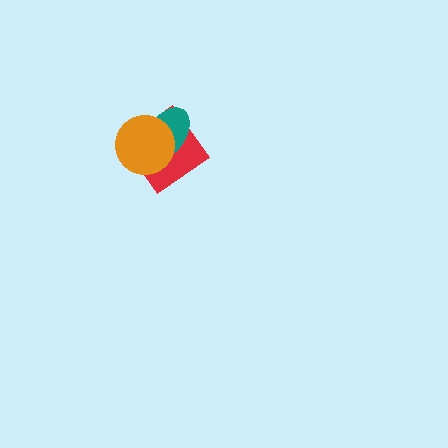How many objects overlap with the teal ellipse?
2 objects overlap with the teal ellipse.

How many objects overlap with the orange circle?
2 objects overlap with the orange circle.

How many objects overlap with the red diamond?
2 objects overlap with the red diamond.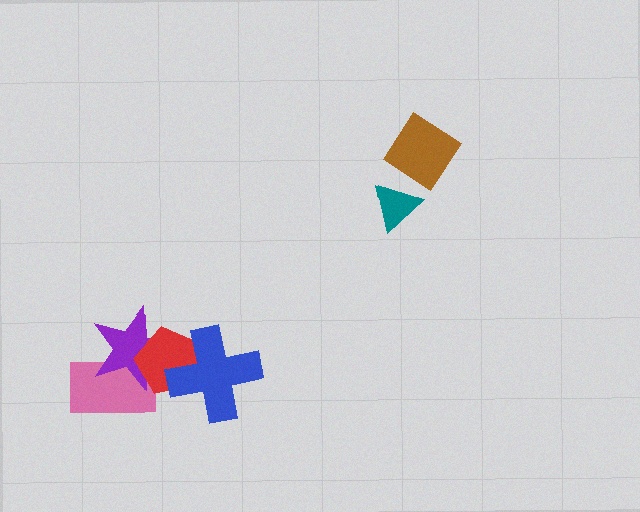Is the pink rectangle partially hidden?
Yes, it is partially covered by another shape.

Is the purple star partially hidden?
Yes, it is partially covered by another shape.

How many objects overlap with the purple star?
2 objects overlap with the purple star.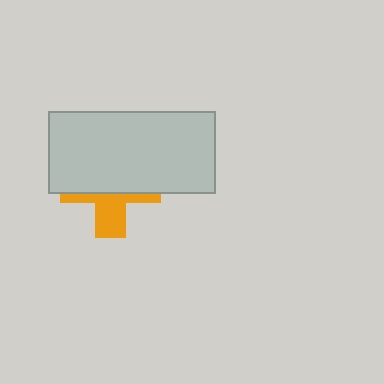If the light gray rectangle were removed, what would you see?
You would see the complete orange cross.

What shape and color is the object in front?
The object in front is a light gray rectangle.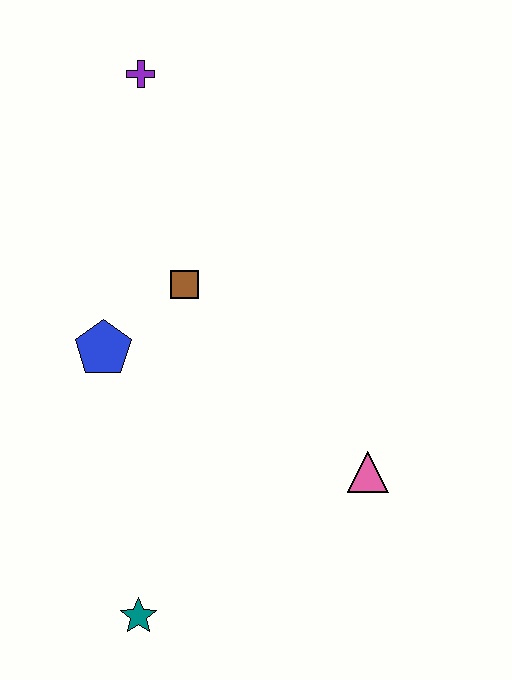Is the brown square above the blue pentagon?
Yes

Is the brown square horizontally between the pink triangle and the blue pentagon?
Yes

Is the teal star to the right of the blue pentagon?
Yes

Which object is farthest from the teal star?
The purple cross is farthest from the teal star.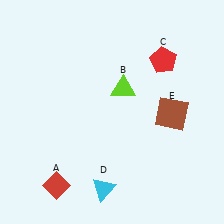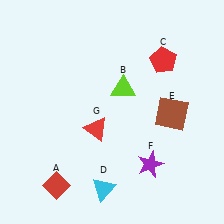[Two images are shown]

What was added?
A purple star (F), a red triangle (G) were added in Image 2.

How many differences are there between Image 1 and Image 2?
There are 2 differences between the two images.